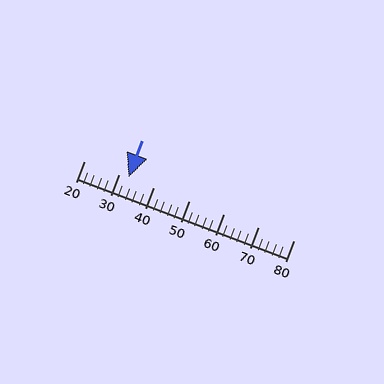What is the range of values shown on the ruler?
The ruler shows values from 20 to 80.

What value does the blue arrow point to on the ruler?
The blue arrow points to approximately 33.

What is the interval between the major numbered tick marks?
The major tick marks are spaced 10 units apart.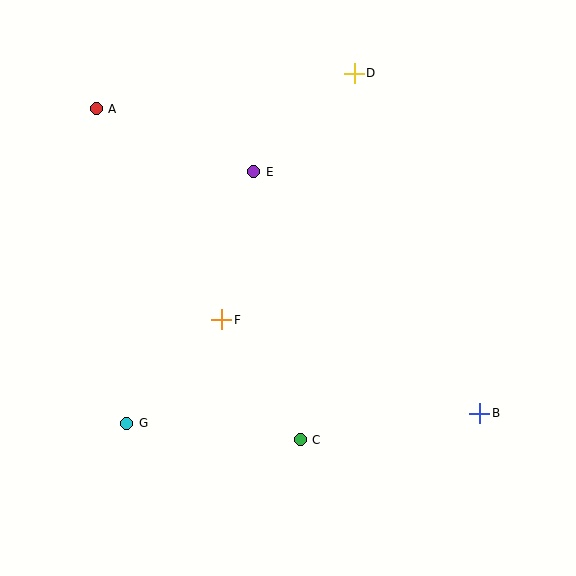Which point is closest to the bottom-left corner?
Point G is closest to the bottom-left corner.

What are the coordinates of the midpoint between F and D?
The midpoint between F and D is at (288, 197).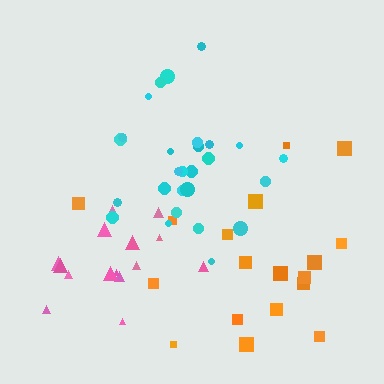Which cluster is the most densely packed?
Pink.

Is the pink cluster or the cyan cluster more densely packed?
Pink.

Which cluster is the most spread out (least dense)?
Orange.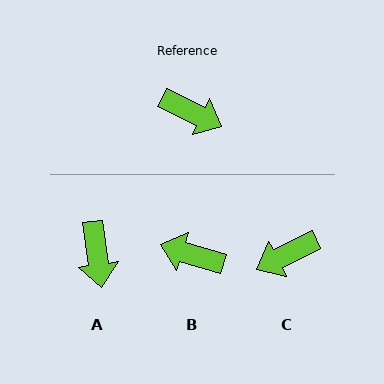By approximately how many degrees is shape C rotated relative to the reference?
Approximately 128 degrees clockwise.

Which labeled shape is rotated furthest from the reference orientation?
B, about 171 degrees away.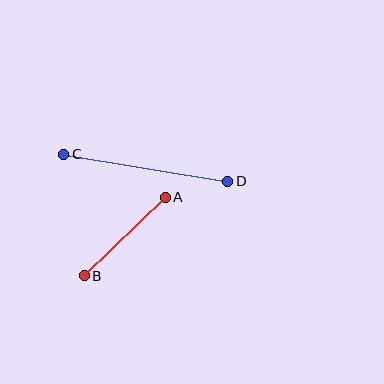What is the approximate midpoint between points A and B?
The midpoint is at approximately (125, 236) pixels.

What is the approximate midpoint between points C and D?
The midpoint is at approximately (146, 168) pixels.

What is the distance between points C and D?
The distance is approximately 166 pixels.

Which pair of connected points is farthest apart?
Points C and D are farthest apart.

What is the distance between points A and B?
The distance is approximately 113 pixels.